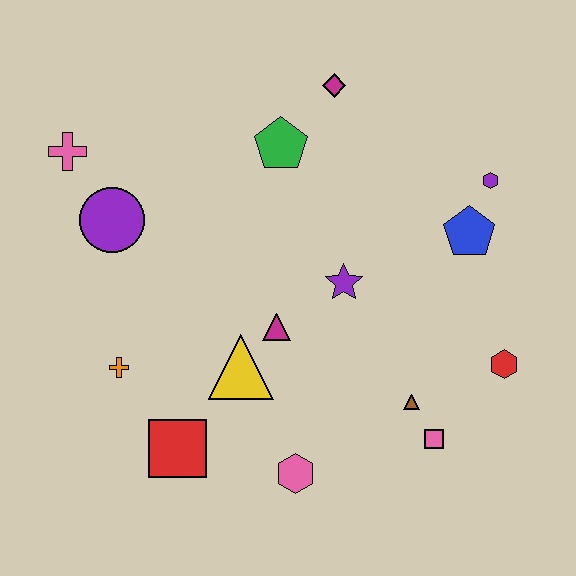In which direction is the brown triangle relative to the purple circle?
The brown triangle is to the right of the purple circle.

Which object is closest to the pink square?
The brown triangle is closest to the pink square.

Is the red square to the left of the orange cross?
No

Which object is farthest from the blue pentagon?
The pink cross is farthest from the blue pentagon.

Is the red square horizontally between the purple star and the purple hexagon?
No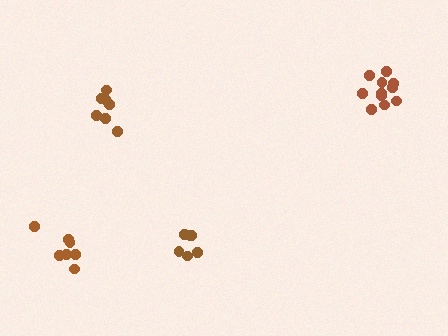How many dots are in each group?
Group 1: 7 dots, Group 2: 7 dots, Group 3: 6 dots, Group 4: 11 dots (31 total).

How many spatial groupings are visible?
There are 4 spatial groupings.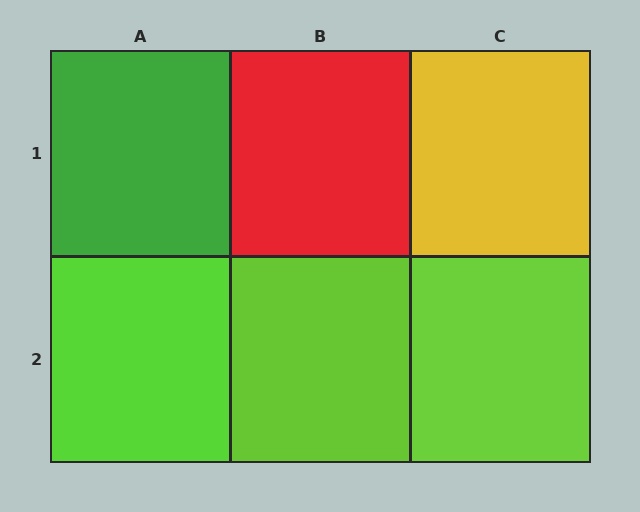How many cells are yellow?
1 cell is yellow.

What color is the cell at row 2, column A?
Lime.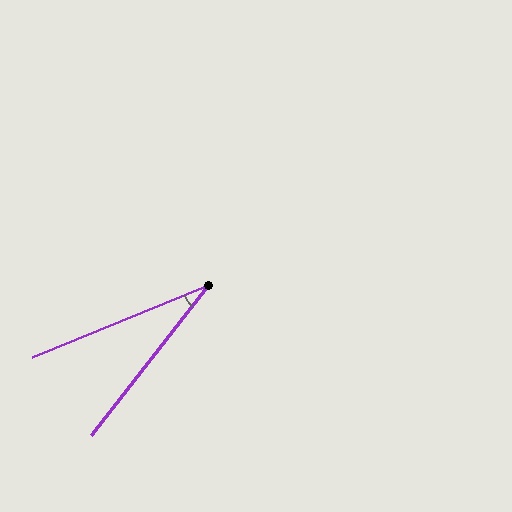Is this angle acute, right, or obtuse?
It is acute.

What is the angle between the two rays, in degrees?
Approximately 30 degrees.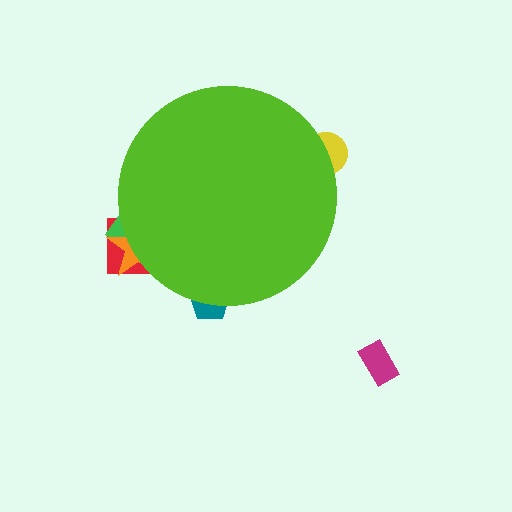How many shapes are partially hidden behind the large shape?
5 shapes are partially hidden.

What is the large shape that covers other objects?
A lime circle.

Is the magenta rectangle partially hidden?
No, the magenta rectangle is fully visible.